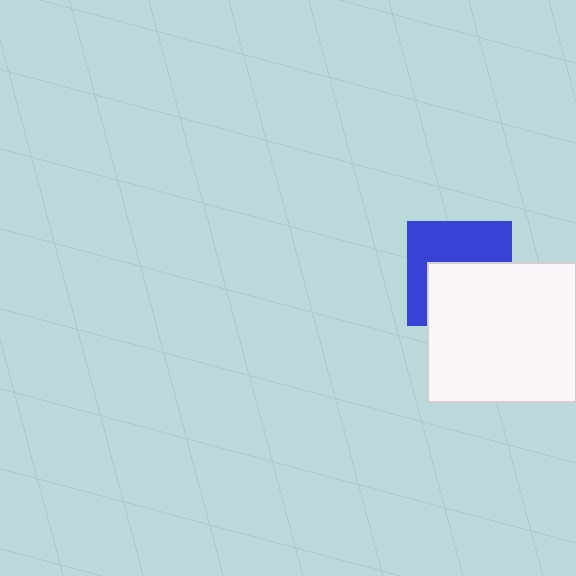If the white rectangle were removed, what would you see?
You would see the complete blue square.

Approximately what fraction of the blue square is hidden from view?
Roughly 50% of the blue square is hidden behind the white rectangle.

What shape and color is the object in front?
The object in front is a white rectangle.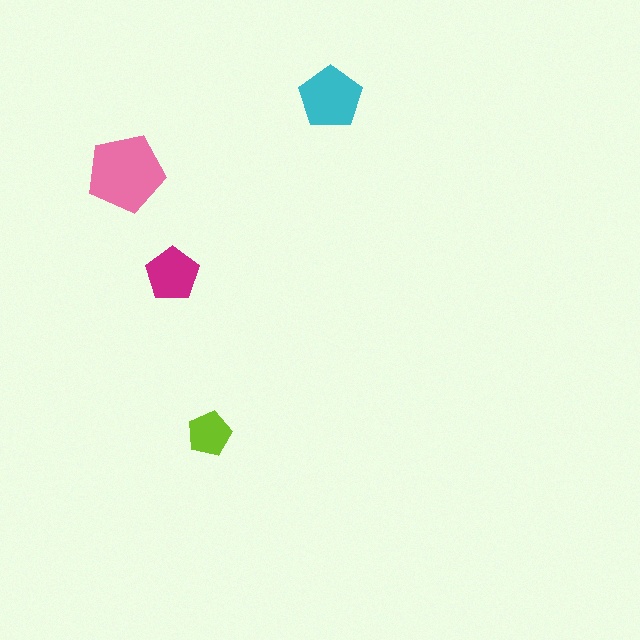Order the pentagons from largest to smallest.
the pink one, the cyan one, the magenta one, the lime one.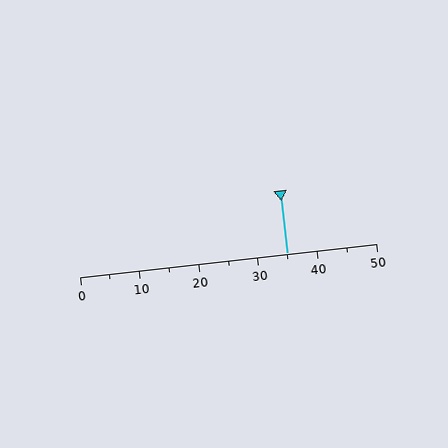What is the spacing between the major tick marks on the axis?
The major ticks are spaced 10 apart.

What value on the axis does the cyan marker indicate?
The marker indicates approximately 35.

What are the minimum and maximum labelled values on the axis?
The axis runs from 0 to 50.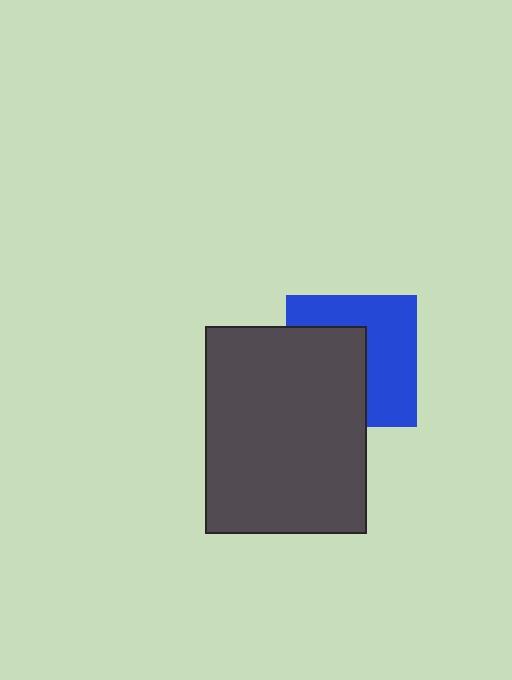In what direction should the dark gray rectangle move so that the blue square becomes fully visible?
The dark gray rectangle should move left. That is the shortest direction to clear the overlap and leave the blue square fully visible.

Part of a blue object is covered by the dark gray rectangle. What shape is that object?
It is a square.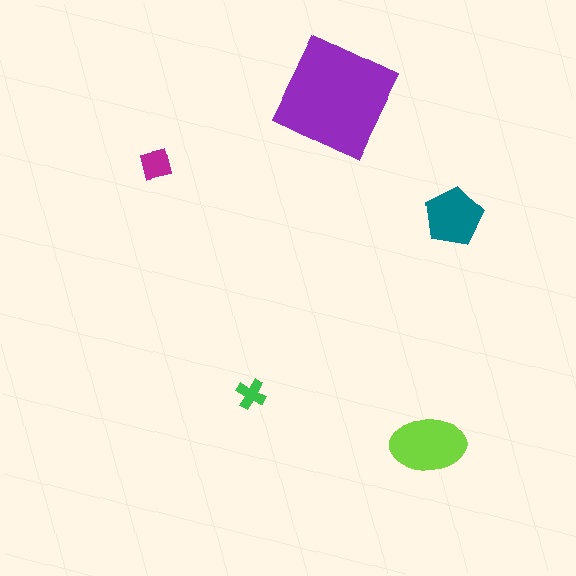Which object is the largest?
The purple square.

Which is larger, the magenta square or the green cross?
The magenta square.